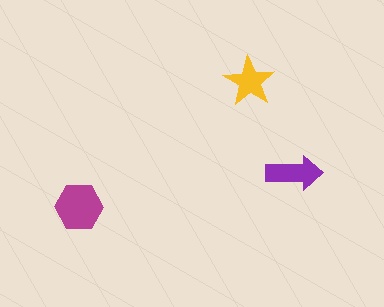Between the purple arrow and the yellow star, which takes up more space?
The purple arrow.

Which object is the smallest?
The yellow star.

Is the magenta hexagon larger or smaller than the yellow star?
Larger.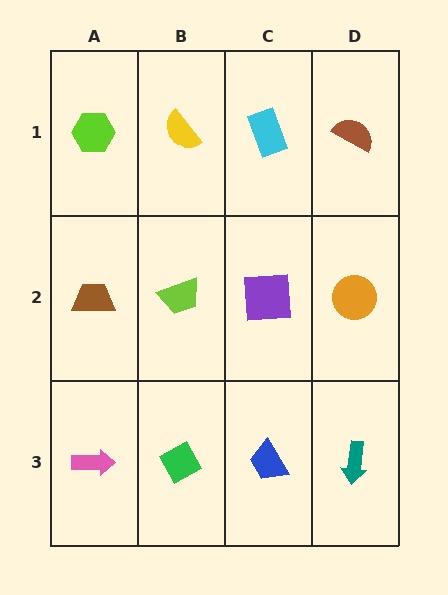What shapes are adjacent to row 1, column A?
A brown trapezoid (row 2, column A), a yellow semicircle (row 1, column B).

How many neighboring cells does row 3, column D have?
2.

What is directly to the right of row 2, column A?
A lime trapezoid.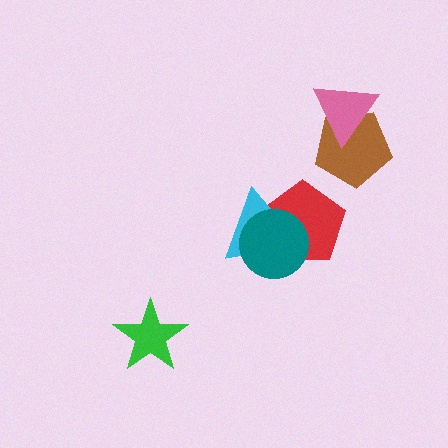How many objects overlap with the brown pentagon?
1 object overlaps with the brown pentagon.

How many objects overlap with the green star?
0 objects overlap with the green star.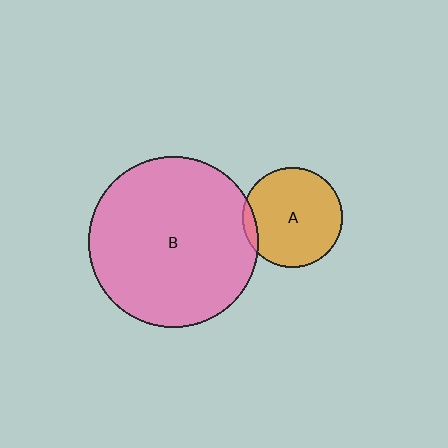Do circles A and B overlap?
Yes.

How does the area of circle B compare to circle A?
Approximately 2.9 times.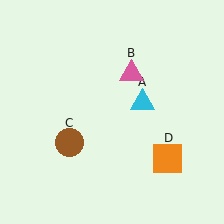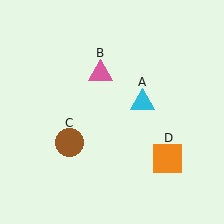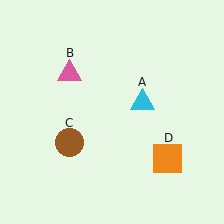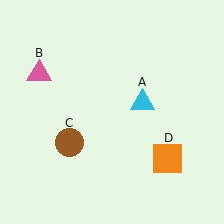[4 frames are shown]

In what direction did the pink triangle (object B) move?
The pink triangle (object B) moved left.